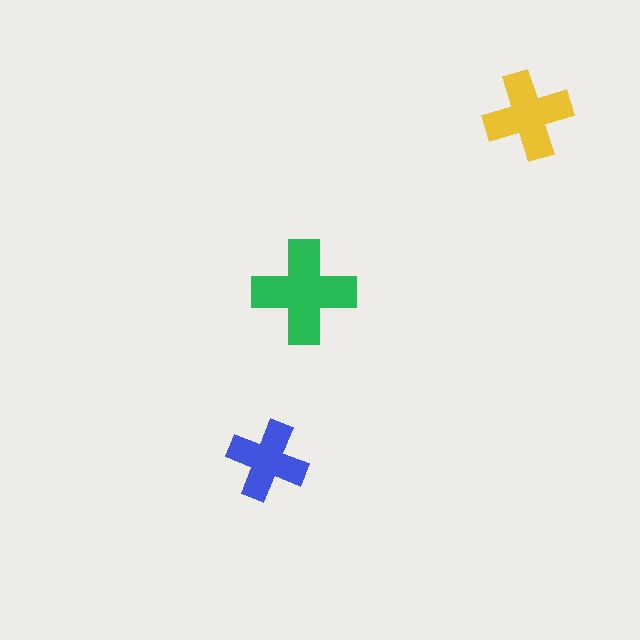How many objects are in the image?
There are 3 objects in the image.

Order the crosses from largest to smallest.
the green one, the yellow one, the blue one.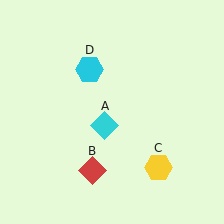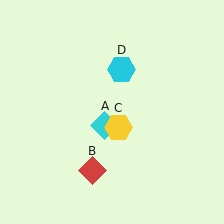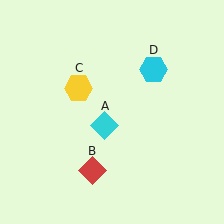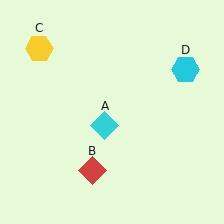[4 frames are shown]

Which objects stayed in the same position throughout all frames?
Cyan diamond (object A) and red diamond (object B) remained stationary.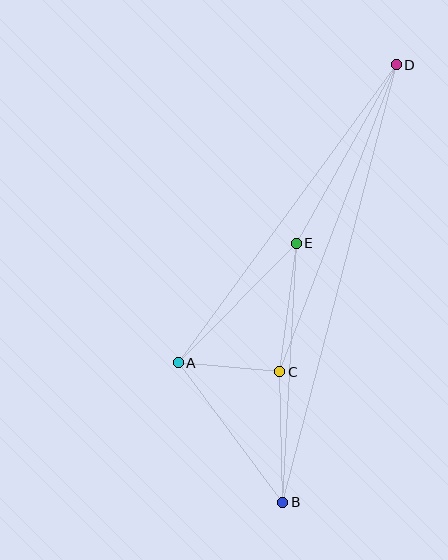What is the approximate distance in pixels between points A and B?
The distance between A and B is approximately 174 pixels.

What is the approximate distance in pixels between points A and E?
The distance between A and E is approximately 168 pixels.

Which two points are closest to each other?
Points A and C are closest to each other.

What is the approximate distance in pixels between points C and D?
The distance between C and D is approximately 328 pixels.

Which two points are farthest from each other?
Points B and D are farthest from each other.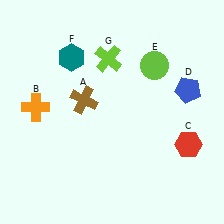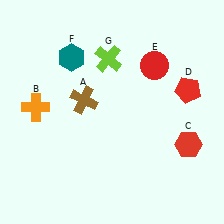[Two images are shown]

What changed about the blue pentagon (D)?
In Image 1, D is blue. In Image 2, it changed to red.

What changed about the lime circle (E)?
In Image 1, E is lime. In Image 2, it changed to red.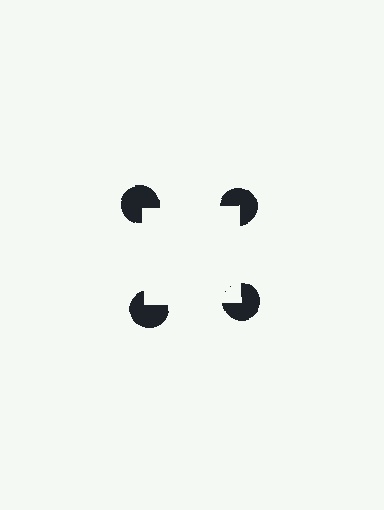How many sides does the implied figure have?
4 sides.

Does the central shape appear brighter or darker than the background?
It typically appears slightly brighter than the background, even though no actual brightness change is drawn.